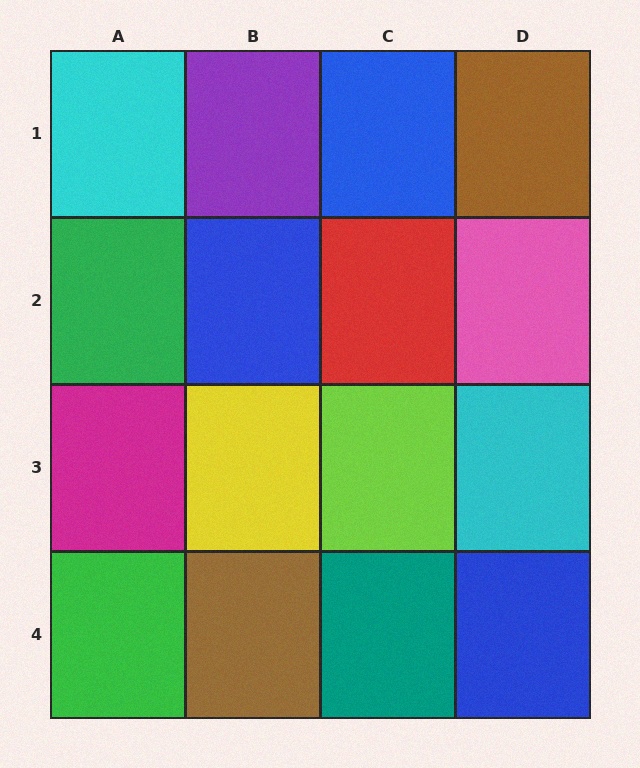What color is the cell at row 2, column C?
Red.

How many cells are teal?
1 cell is teal.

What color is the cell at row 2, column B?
Blue.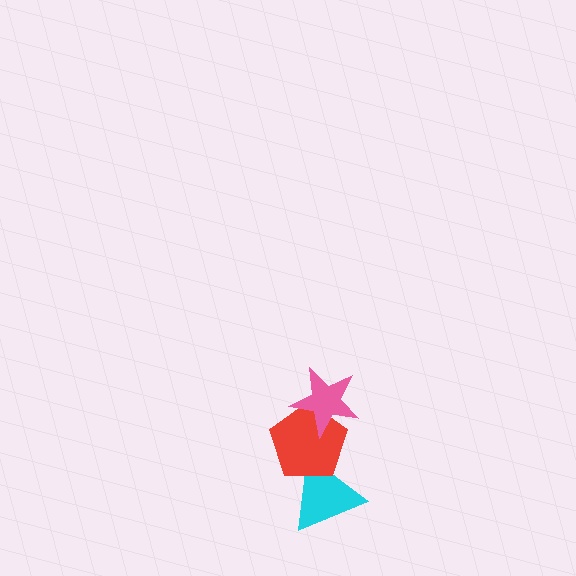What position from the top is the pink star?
The pink star is 1st from the top.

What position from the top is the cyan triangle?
The cyan triangle is 3rd from the top.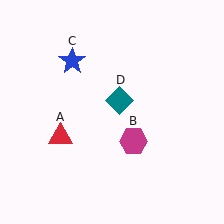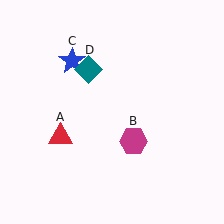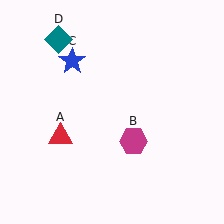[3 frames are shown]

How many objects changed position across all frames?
1 object changed position: teal diamond (object D).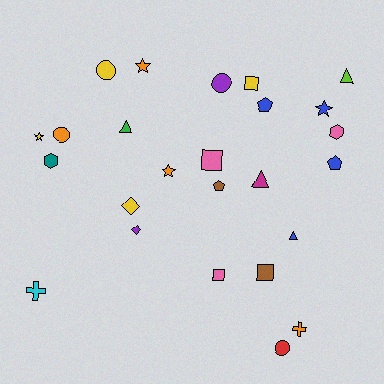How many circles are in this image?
There are 4 circles.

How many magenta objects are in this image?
There is 1 magenta object.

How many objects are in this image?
There are 25 objects.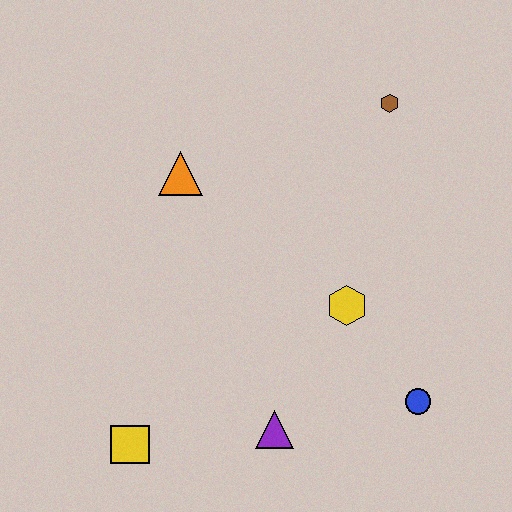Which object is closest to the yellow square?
The purple triangle is closest to the yellow square.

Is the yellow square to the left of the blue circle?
Yes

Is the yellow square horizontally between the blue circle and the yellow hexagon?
No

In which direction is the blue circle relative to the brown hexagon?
The blue circle is below the brown hexagon.